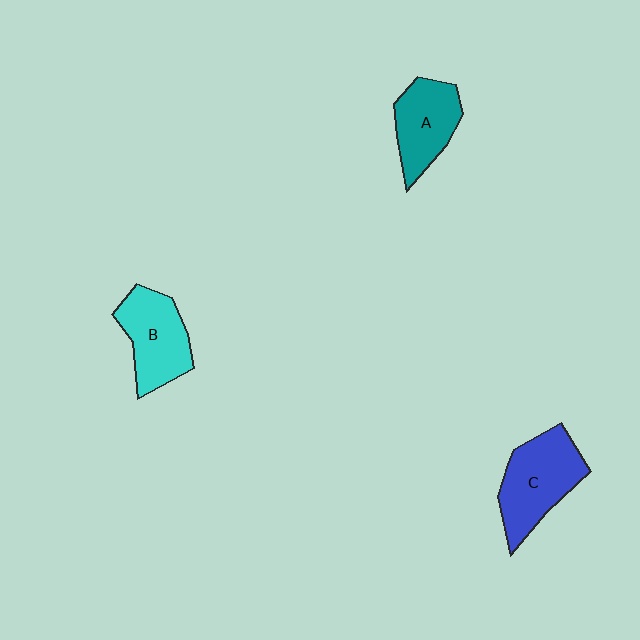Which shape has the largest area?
Shape C (blue).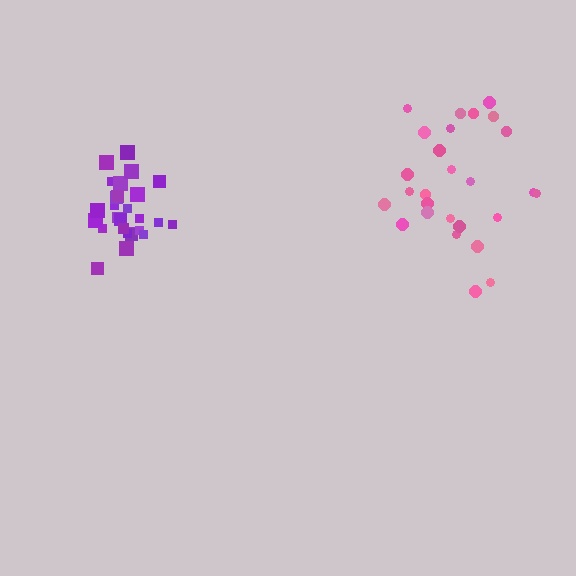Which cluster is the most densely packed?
Purple.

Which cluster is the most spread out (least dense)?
Pink.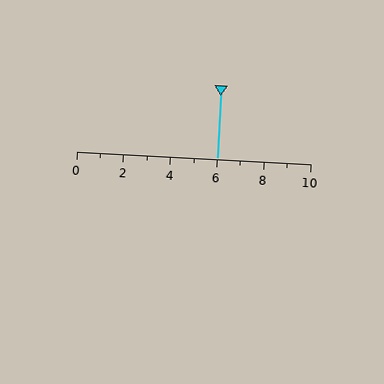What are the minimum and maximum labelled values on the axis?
The axis runs from 0 to 10.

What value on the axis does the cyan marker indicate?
The marker indicates approximately 6.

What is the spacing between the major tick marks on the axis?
The major ticks are spaced 2 apart.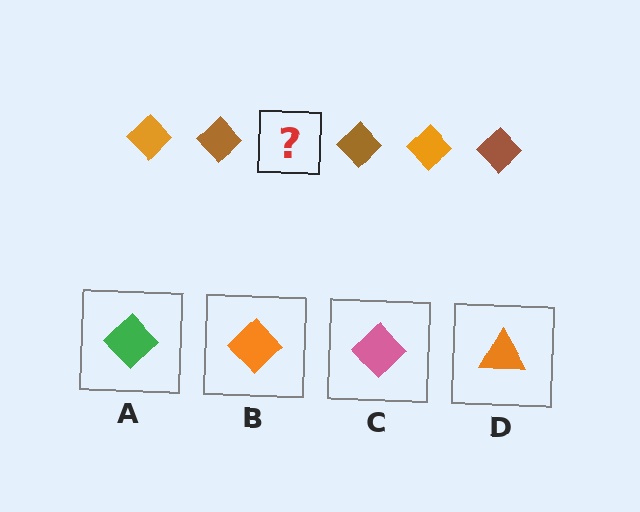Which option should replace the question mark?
Option B.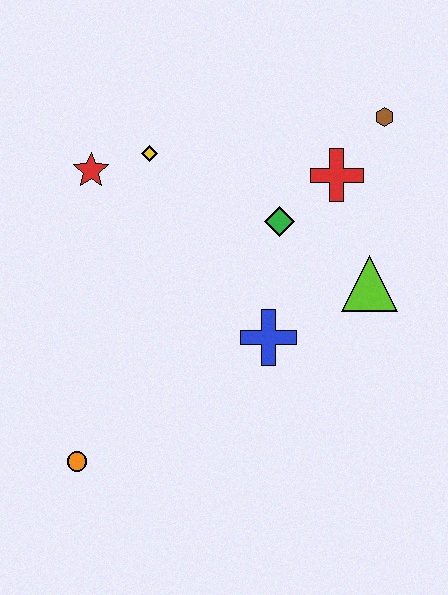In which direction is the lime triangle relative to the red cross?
The lime triangle is below the red cross.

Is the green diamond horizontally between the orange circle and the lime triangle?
Yes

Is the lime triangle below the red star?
Yes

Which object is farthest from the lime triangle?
The orange circle is farthest from the lime triangle.